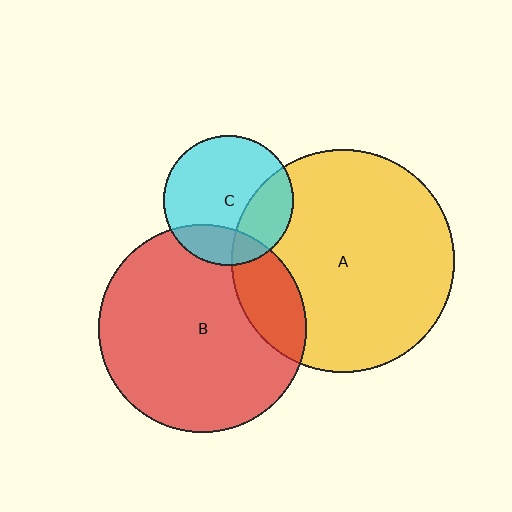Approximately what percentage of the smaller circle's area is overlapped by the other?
Approximately 20%.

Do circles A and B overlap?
Yes.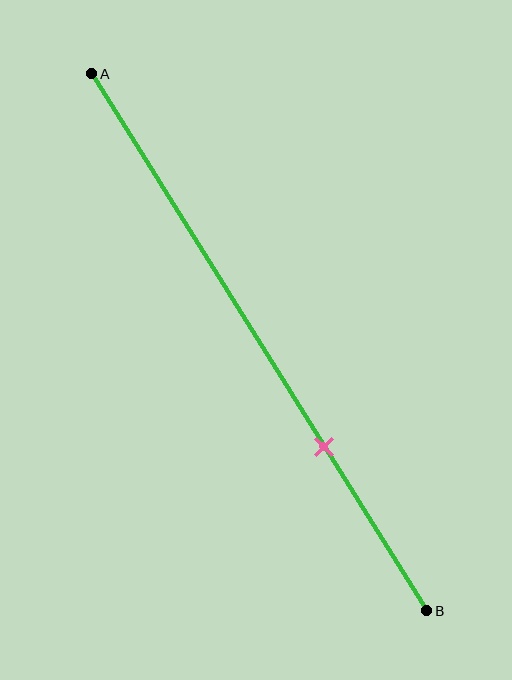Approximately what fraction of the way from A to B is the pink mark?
The pink mark is approximately 70% of the way from A to B.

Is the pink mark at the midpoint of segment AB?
No, the mark is at about 70% from A, not at the 50% midpoint.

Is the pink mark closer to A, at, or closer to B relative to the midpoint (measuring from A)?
The pink mark is closer to point B than the midpoint of segment AB.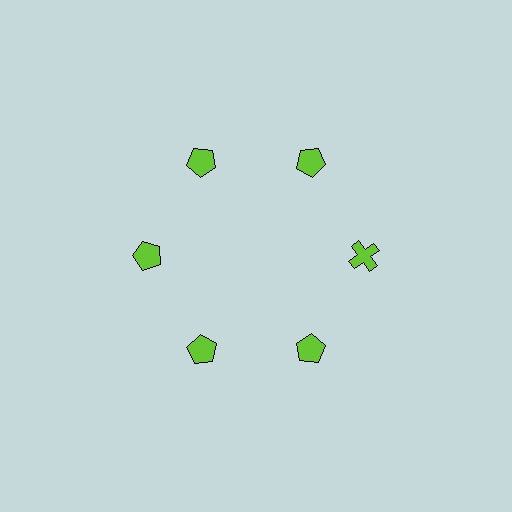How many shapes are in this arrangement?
There are 6 shapes arranged in a ring pattern.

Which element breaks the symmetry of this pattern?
The lime cross at roughly the 3 o'clock position breaks the symmetry. All other shapes are lime pentagons.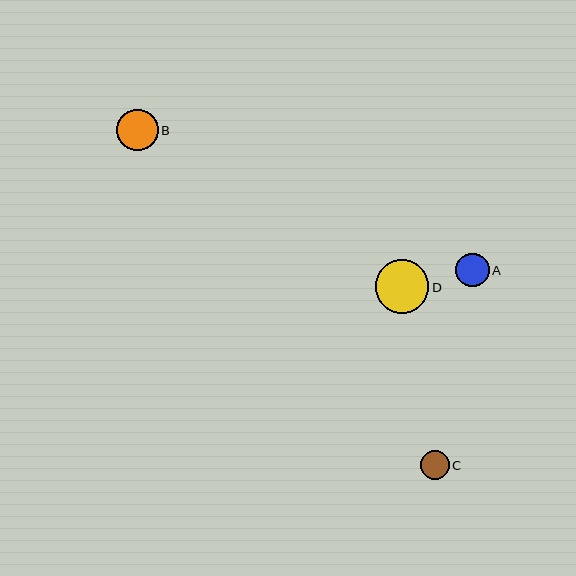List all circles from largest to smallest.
From largest to smallest: D, B, A, C.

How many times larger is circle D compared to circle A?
Circle D is approximately 1.6 times the size of circle A.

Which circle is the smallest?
Circle C is the smallest with a size of approximately 29 pixels.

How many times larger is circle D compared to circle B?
Circle D is approximately 1.3 times the size of circle B.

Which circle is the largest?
Circle D is the largest with a size of approximately 53 pixels.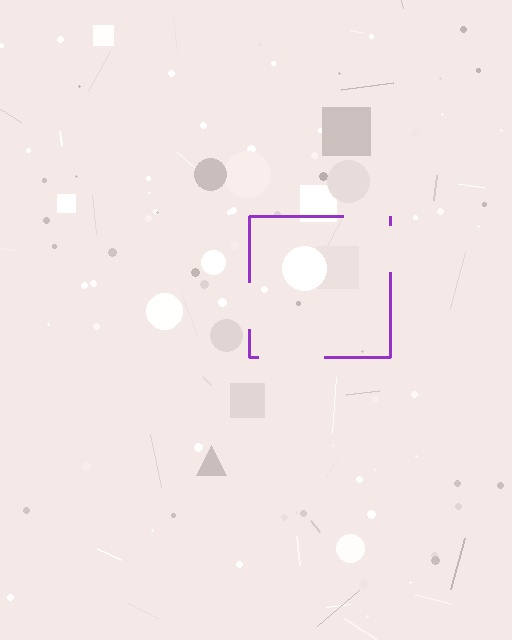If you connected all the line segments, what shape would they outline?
They would outline a square.